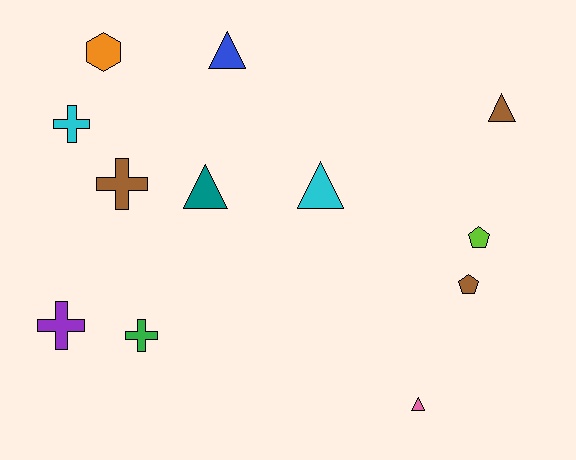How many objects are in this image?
There are 12 objects.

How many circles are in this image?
There are no circles.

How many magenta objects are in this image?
There are no magenta objects.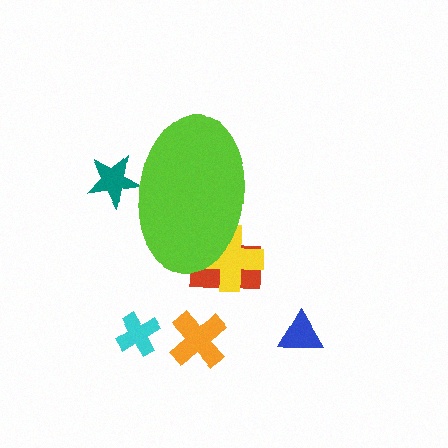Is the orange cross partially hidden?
No, the orange cross is fully visible.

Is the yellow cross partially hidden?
Yes, the yellow cross is partially hidden behind the lime ellipse.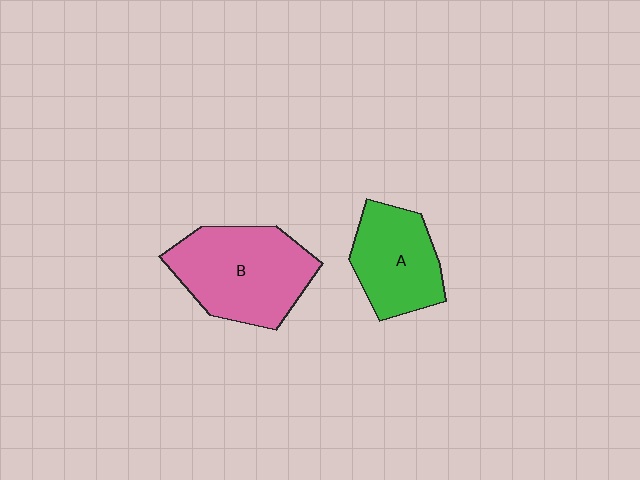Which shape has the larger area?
Shape B (pink).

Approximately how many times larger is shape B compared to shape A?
Approximately 1.4 times.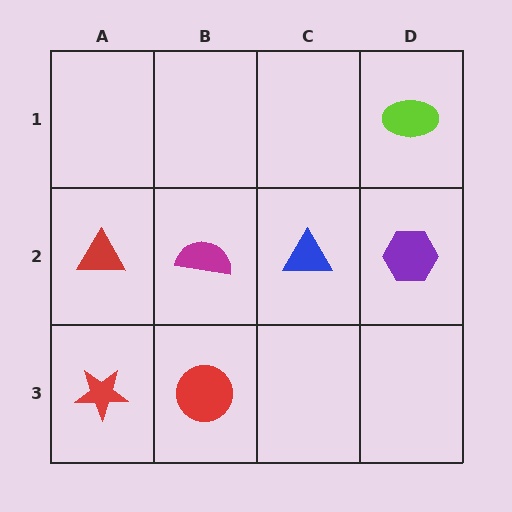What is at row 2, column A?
A red triangle.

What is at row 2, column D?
A purple hexagon.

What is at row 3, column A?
A red star.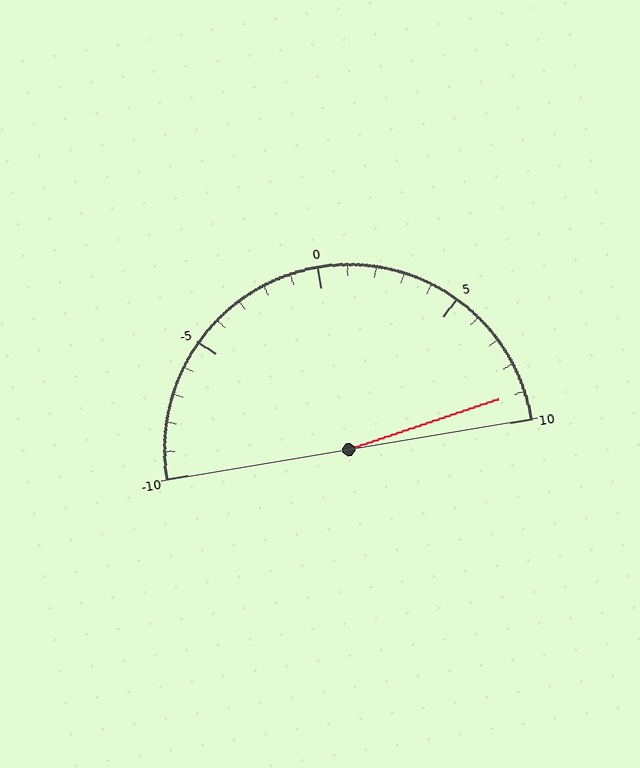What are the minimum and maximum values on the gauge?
The gauge ranges from -10 to 10.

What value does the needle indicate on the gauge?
The needle indicates approximately 9.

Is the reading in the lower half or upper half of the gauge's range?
The reading is in the upper half of the range (-10 to 10).